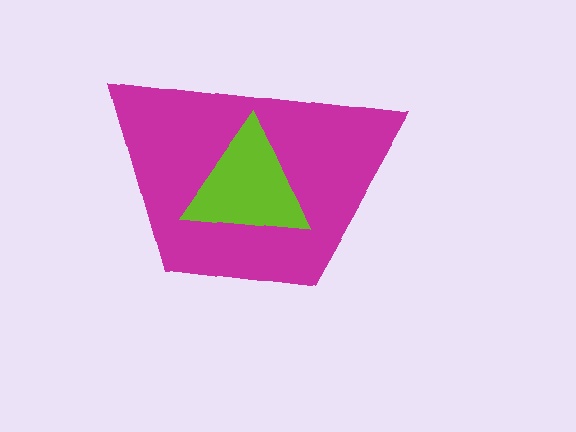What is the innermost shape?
The lime triangle.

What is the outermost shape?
The magenta trapezoid.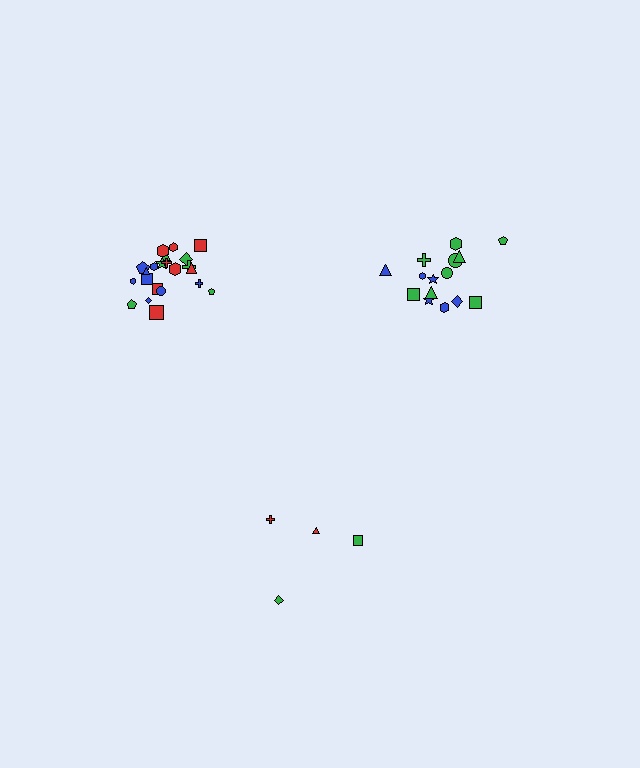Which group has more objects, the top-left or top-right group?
The top-left group.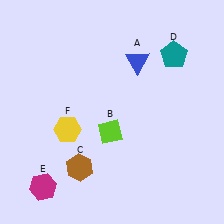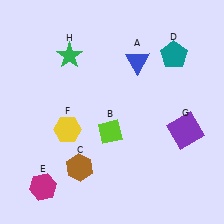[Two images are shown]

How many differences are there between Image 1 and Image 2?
There are 2 differences between the two images.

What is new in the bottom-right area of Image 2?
A purple square (G) was added in the bottom-right area of Image 2.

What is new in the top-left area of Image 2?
A green star (H) was added in the top-left area of Image 2.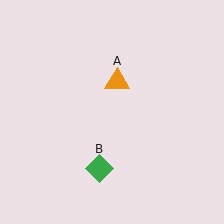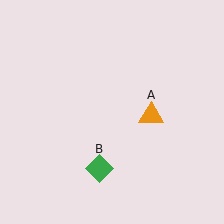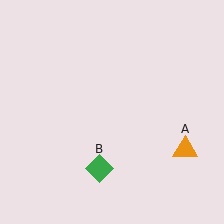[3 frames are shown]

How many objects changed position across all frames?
1 object changed position: orange triangle (object A).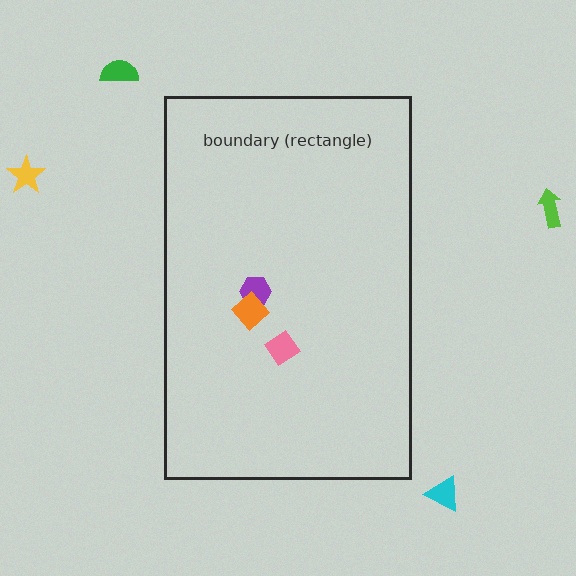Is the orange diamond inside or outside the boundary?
Inside.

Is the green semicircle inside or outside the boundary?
Outside.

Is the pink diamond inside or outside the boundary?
Inside.